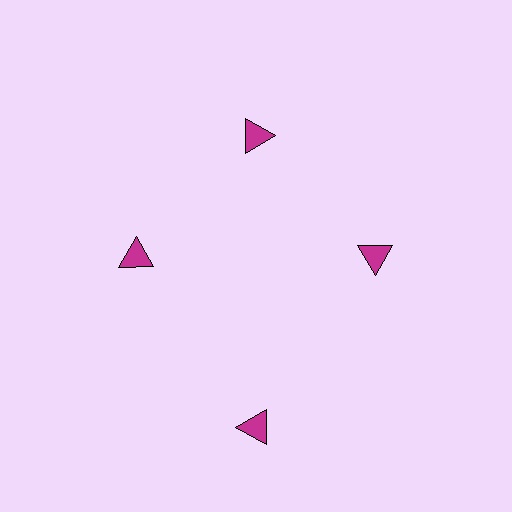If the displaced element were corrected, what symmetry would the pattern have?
It would have 4-fold rotational symmetry — the pattern would map onto itself every 90 degrees.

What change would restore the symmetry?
The symmetry would be restored by moving it inward, back onto the ring so that all 4 triangles sit at equal angles and equal distance from the center.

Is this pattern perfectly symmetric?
No. The 4 magenta triangles are arranged in a ring, but one element near the 6 o'clock position is pushed outward from the center, breaking the 4-fold rotational symmetry.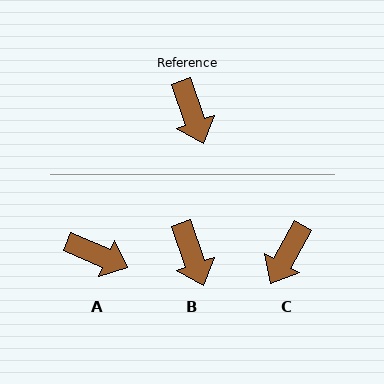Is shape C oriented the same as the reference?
No, it is off by about 49 degrees.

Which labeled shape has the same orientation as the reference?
B.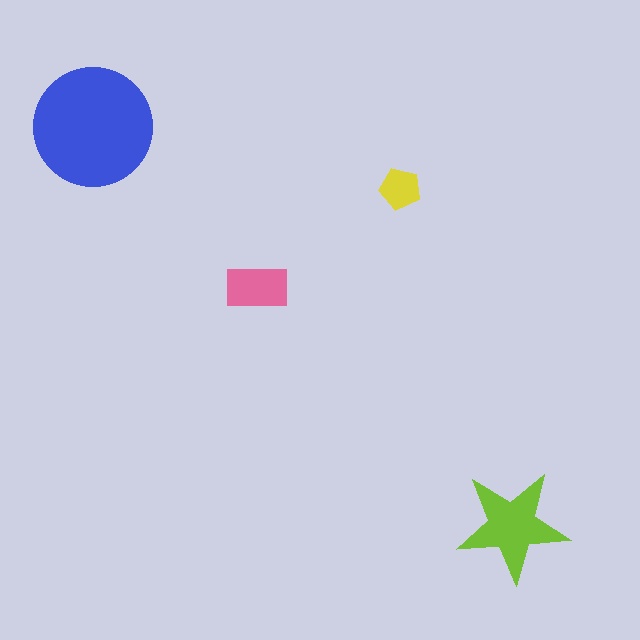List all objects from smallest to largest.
The yellow pentagon, the pink rectangle, the lime star, the blue circle.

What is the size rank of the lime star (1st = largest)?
2nd.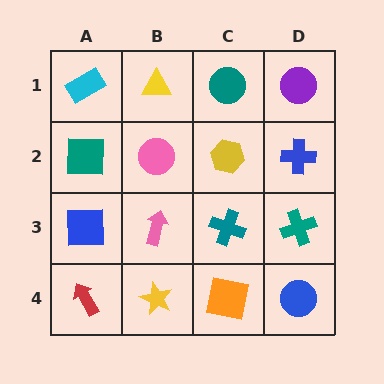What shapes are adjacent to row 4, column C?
A teal cross (row 3, column C), a yellow star (row 4, column B), a blue circle (row 4, column D).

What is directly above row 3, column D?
A blue cross.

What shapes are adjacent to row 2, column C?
A teal circle (row 1, column C), a teal cross (row 3, column C), a pink circle (row 2, column B), a blue cross (row 2, column D).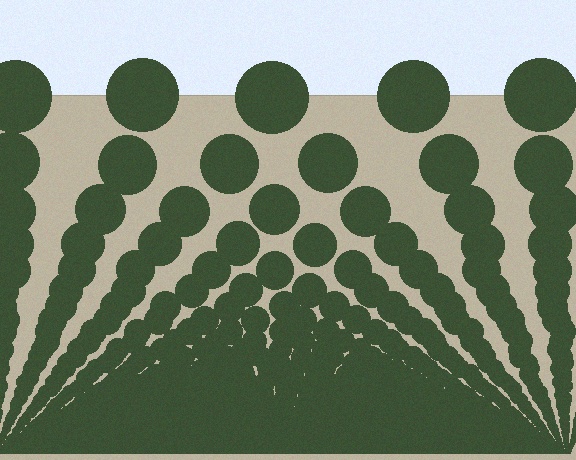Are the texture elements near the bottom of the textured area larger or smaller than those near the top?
Smaller. The gradient is inverted — elements near the bottom are smaller and denser.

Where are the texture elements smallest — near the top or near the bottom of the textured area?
Near the bottom.